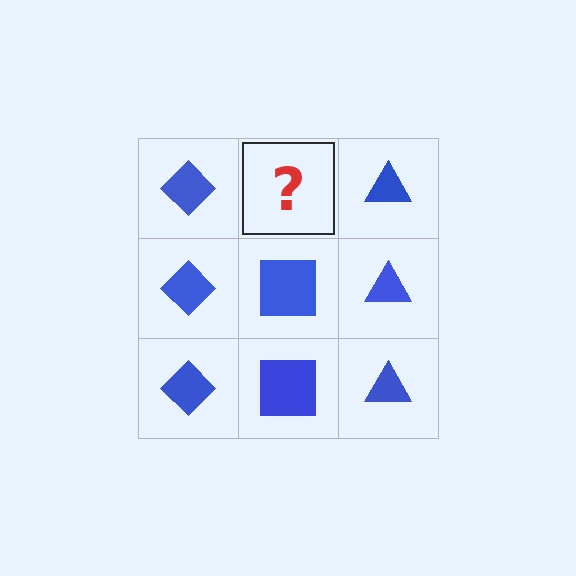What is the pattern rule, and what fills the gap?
The rule is that each column has a consistent shape. The gap should be filled with a blue square.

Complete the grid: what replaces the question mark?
The question mark should be replaced with a blue square.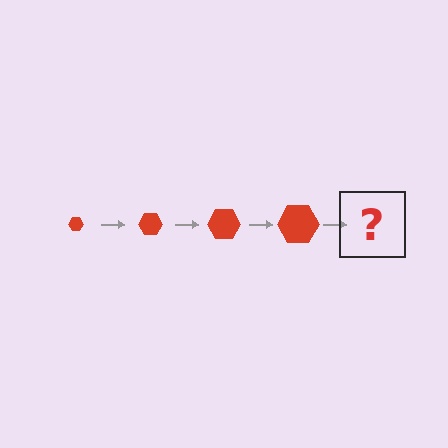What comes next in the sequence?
The next element should be a red hexagon, larger than the previous one.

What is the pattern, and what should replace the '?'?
The pattern is that the hexagon gets progressively larger each step. The '?' should be a red hexagon, larger than the previous one.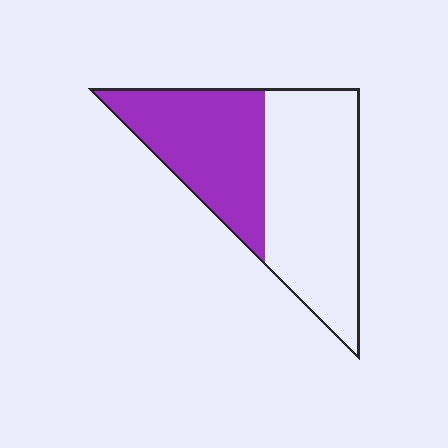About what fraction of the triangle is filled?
About two fifths (2/5).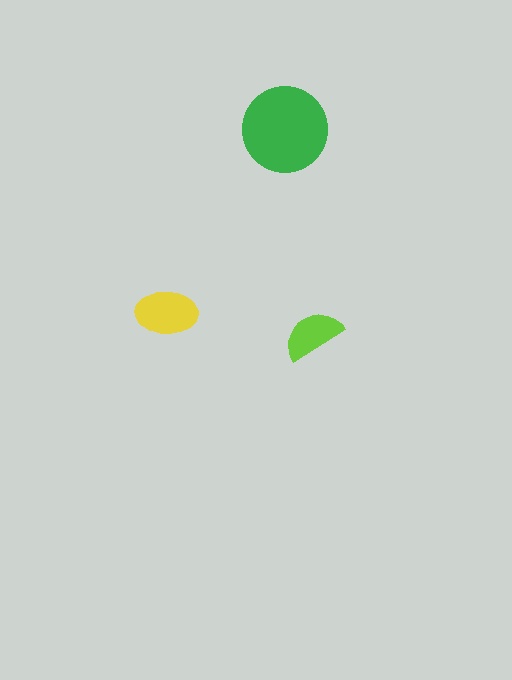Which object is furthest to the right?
The lime semicircle is rightmost.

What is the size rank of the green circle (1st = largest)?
1st.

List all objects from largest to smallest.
The green circle, the yellow ellipse, the lime semicircle.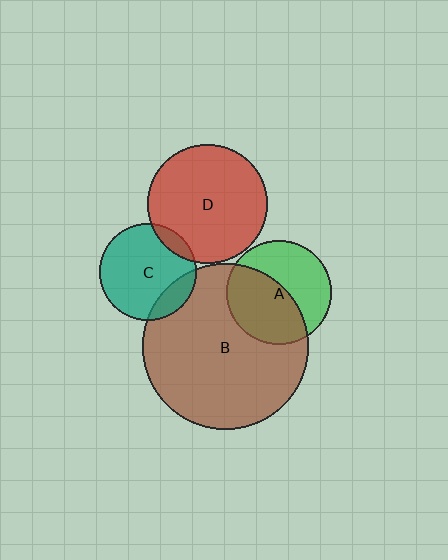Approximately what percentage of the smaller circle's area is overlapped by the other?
Approximately 15%.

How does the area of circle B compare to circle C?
Approximately 2.9 times.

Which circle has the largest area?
Circle B (brown).